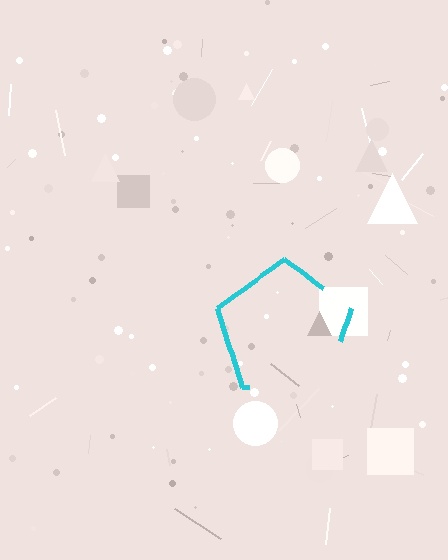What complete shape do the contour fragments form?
The contour fragments form a pentagon.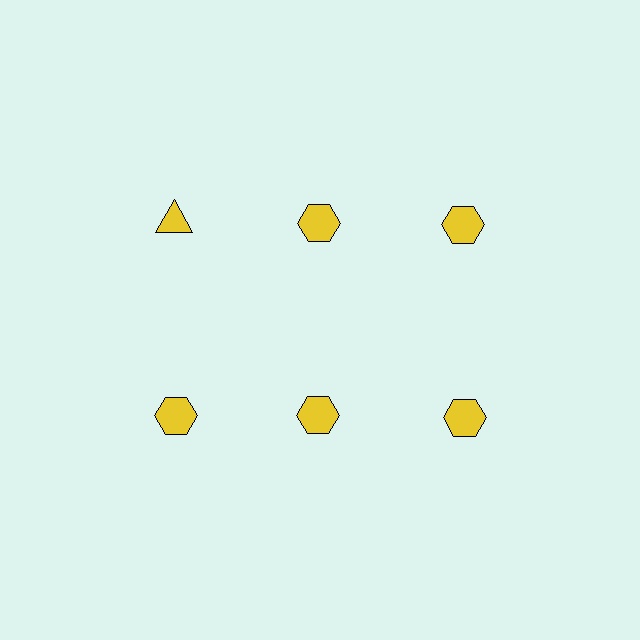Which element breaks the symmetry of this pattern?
The yellow triangle in the top row, leftmost column breaks the symmetry. All other shapes are yellow hexagons.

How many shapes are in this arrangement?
There are 6 shapes arranged in a grid pattern.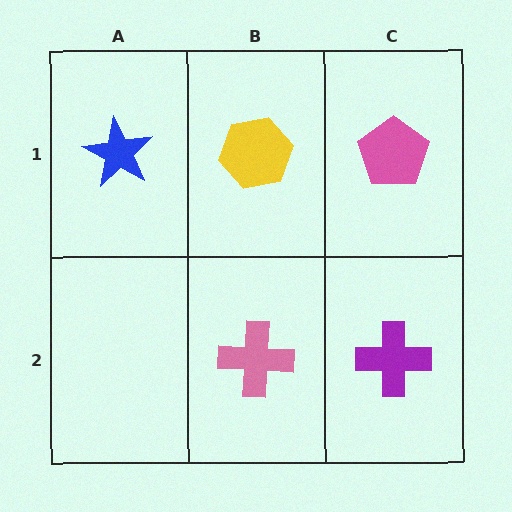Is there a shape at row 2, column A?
No, that cell is empty.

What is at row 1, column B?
A yellow hexagon.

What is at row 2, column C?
A purple cross.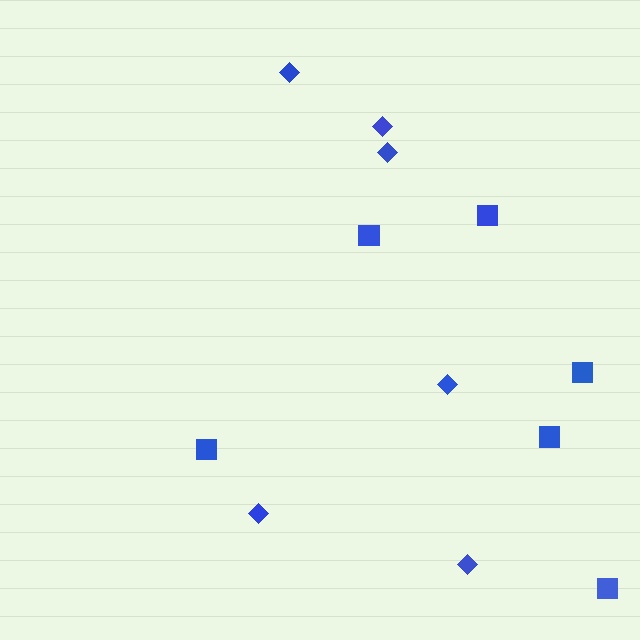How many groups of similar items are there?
There are 2 groups: one group of squares (6) and one group of diamonds (6).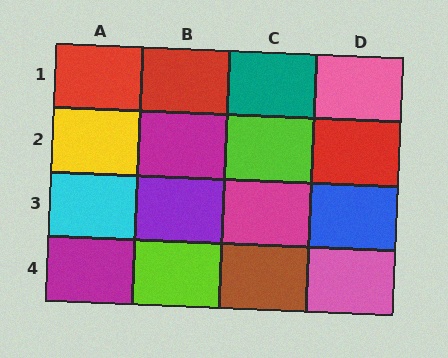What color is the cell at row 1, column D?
Pink.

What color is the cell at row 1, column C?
Teal.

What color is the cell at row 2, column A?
Yellow.